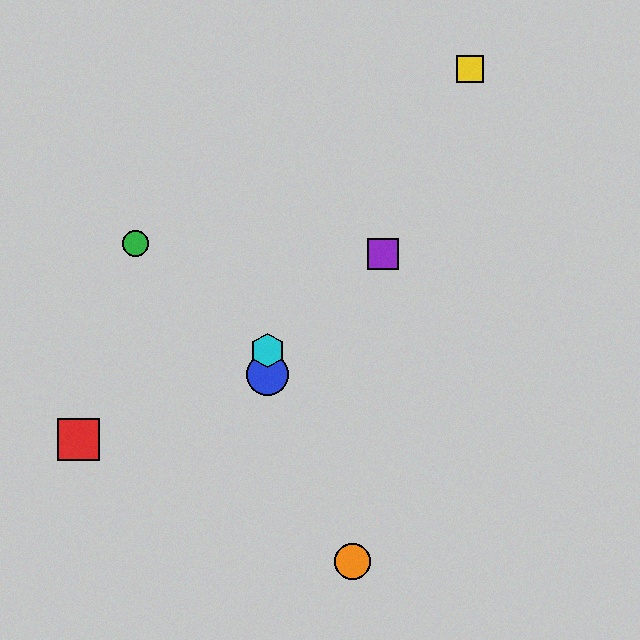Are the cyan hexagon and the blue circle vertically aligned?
Yes, both are at x≈267.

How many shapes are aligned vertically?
2 shapes (the blue circle, the cyan hexagon) are aligned vertically.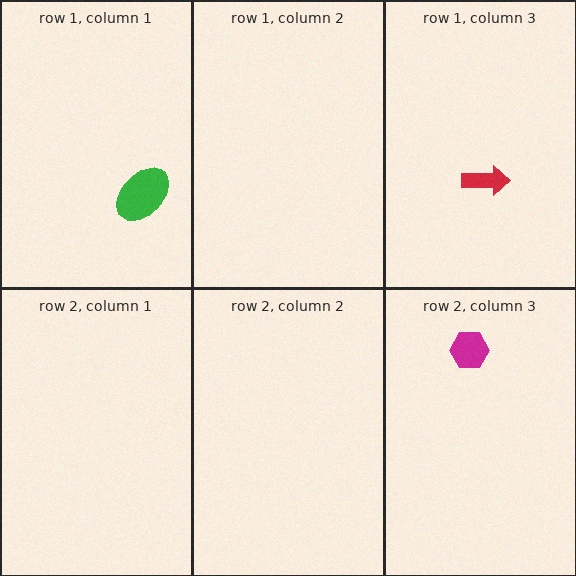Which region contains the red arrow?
The row 1, column 3 region.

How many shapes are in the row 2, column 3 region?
1.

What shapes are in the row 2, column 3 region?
The magenta hexagon.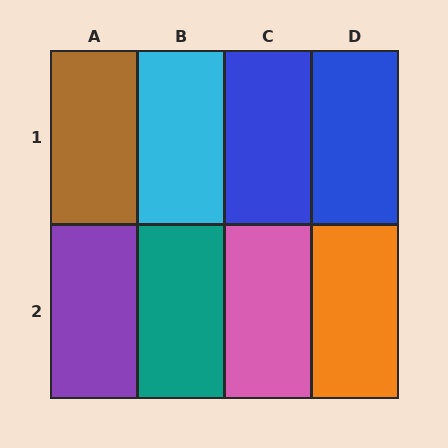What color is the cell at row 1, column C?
Blue.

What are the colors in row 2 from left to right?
Purple, teal, pink, orange.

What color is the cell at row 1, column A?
Brown.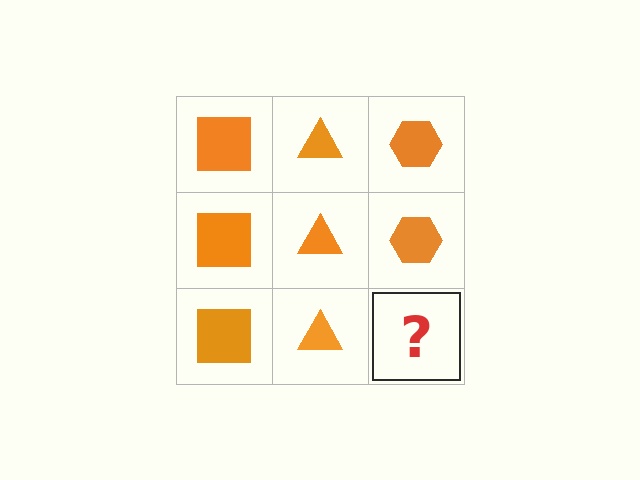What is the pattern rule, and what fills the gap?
The rule is that each column has a consistent shape. The gap should be filled with an orange hexagon.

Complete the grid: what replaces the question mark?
The question mark should be replaced with an orange hexagon.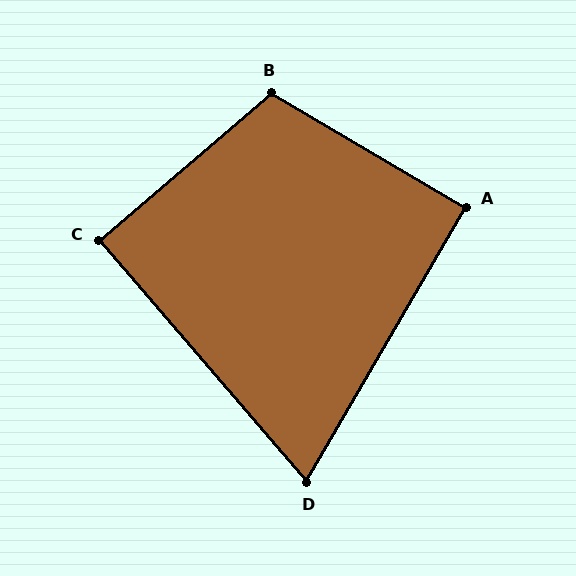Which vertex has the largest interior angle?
B, at approximately 109 degrees.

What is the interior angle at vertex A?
Approximately 90 degrees (approximately right).